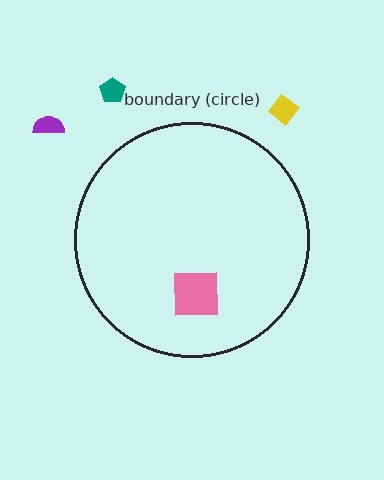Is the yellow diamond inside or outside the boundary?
Outside.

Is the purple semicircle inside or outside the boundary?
Outside.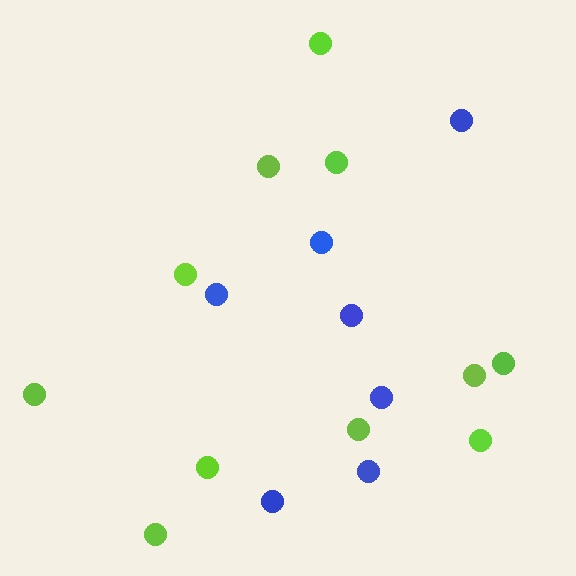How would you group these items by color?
There are 2 groups: one group of blue circles (7) and one group of lime circles (11).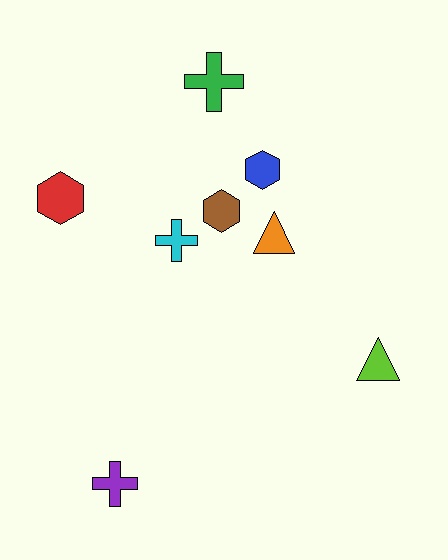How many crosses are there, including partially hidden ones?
There are 3 crosses.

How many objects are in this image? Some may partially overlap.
There are 8 objects.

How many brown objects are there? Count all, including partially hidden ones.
There is 1 brown object.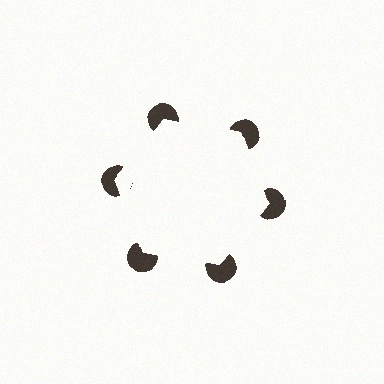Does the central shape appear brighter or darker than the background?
It typically appears slightly brighter than the background, even though no actual brightness change is drawn.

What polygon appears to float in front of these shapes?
An illusory hexagon — its edges are inferred from the aligned wedge cuts in the pac-man discs, not physically drawn.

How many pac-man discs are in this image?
There are 6 — one at each vertex of the illusory hexagon.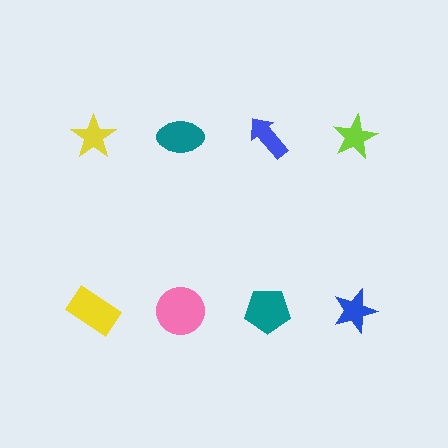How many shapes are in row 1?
4 shapes.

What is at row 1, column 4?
A lime star.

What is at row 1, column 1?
A yellow star.